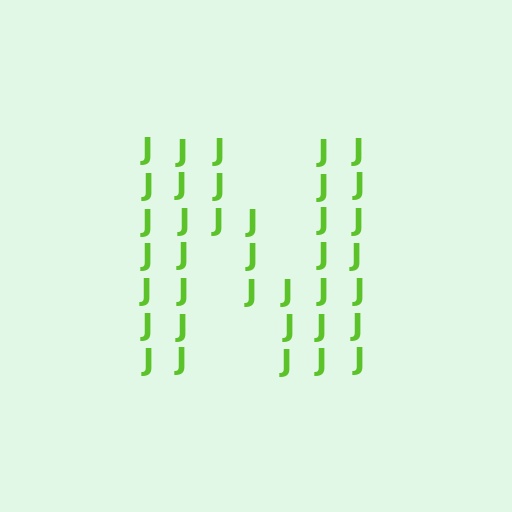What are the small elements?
The small elements are letter J's.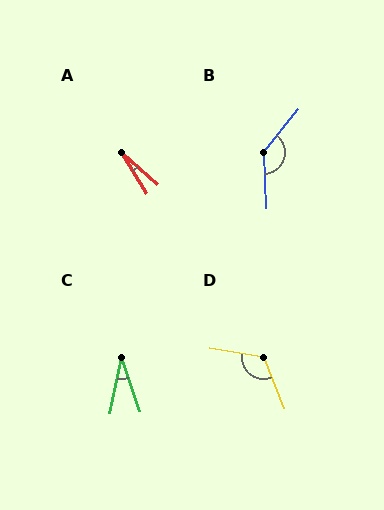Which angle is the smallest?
A, at approximately 18 degrees.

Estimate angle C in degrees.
Approximately 30 degrees.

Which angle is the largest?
B, at approximately 138 degrees.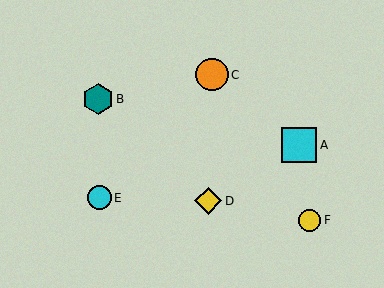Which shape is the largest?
The cyan square (labeled A) is the largest.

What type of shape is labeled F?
Shape F is a yellow circle.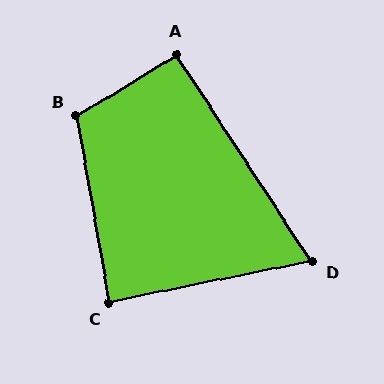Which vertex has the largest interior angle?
B, at approximately 112 degrees.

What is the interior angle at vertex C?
Approximately 88 degrees (approximately right).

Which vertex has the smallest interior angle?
D, at approximately 68 degrees.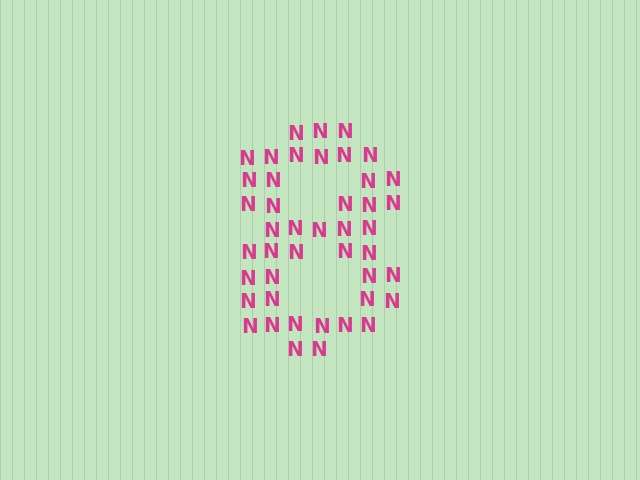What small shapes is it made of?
It is made of small letter N's.